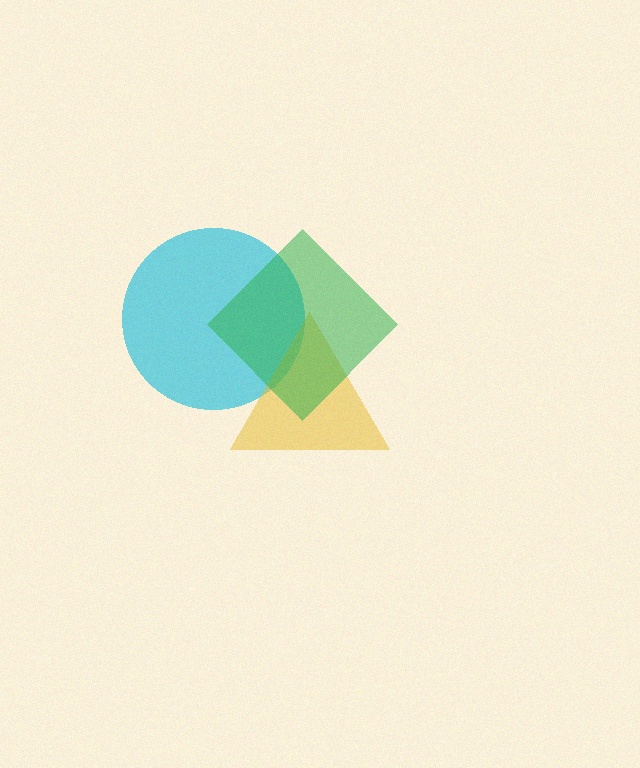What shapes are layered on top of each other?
The layered shapes are: a cyan circle, a yellow triangle, a green diamond.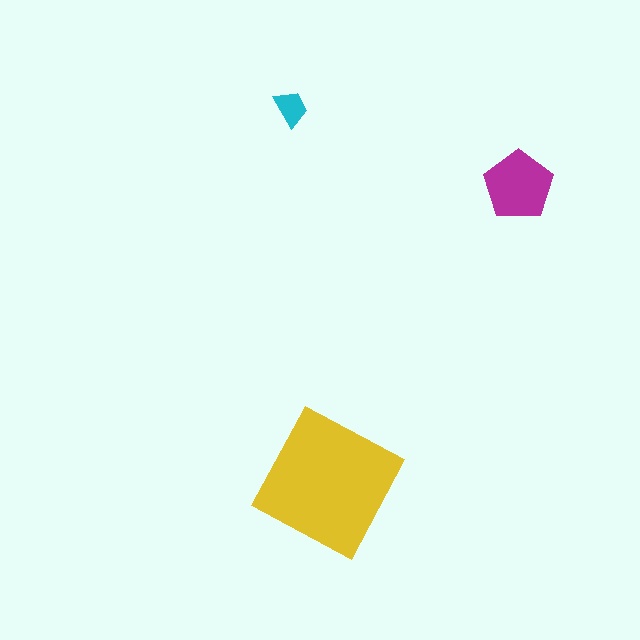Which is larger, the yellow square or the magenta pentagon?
The yellow square.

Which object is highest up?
The cyan trapezoid is topmost.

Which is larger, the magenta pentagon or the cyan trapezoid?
The magenta pentagon.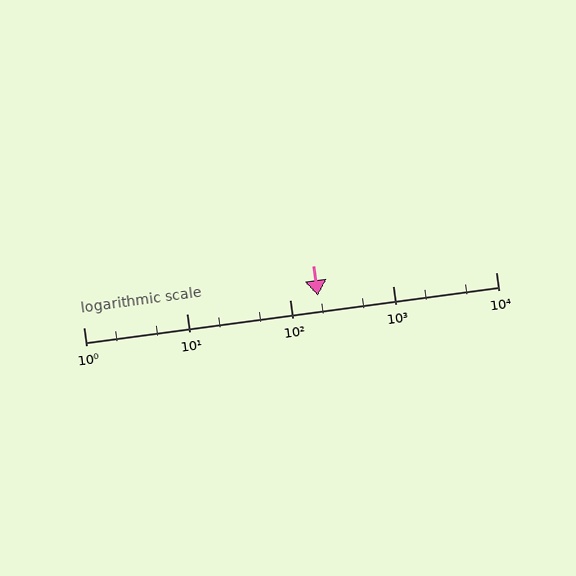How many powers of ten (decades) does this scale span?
The scale spans 4 decades, from 1 to 10000.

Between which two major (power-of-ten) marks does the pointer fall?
The pointer is between 100 and 1000.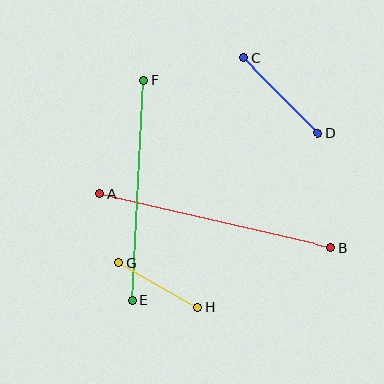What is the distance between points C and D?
The distance is approximately 106 pixels.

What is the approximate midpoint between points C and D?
The midpoint is at approximately (281, 95) pixels.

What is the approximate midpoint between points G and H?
The midpoint is at approximately (158, 285) pixels.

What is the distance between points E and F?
The distance is approximately 220 pixels.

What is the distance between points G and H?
The distance is approximately 91 pixels.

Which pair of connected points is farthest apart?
Points A and B are farthest apart.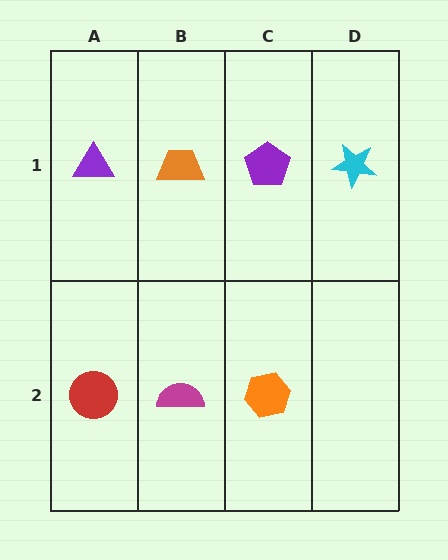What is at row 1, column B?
An orange trapezoid.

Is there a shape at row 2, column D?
No, that cell is empty.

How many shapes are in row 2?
3 shapes.